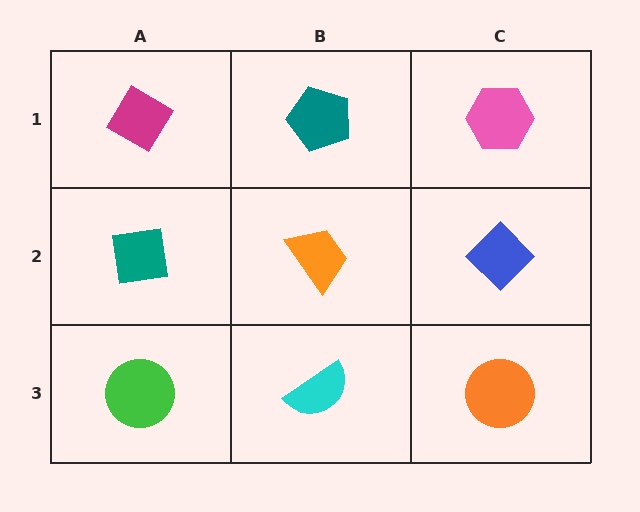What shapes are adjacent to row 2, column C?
A pink hexagon (row 1, column C), an orange circle (row 3, column C), an orange trapezoid (row 2, column B).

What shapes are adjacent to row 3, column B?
An orange trapezoid (row 2, column B), a green circle (row 3, column A), an orange circle (row 3, column C).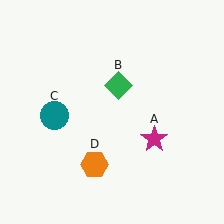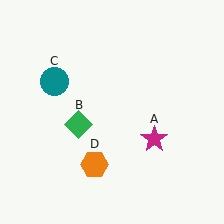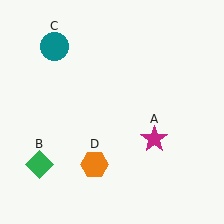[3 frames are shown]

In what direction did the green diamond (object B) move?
The green diamond (object B) moved down and to the left.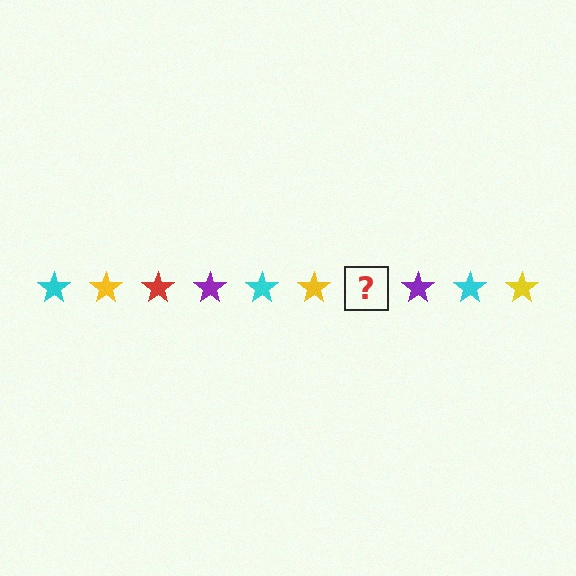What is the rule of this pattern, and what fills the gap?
The rule is that the pattern cycles through cyan, yellow, red, purple stars. The gap should be filled with a red star.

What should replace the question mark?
The question mark should be replaced with a red star.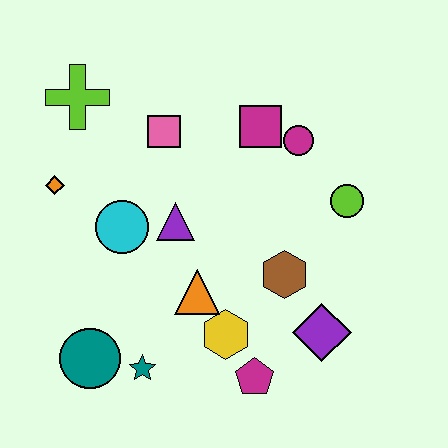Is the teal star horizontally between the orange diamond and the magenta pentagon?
Yes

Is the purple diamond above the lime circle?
No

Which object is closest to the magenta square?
The magenta circle is closest to the magenta square.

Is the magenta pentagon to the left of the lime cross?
No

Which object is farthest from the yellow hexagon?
The lime cross is farthest from the yellow hexagon.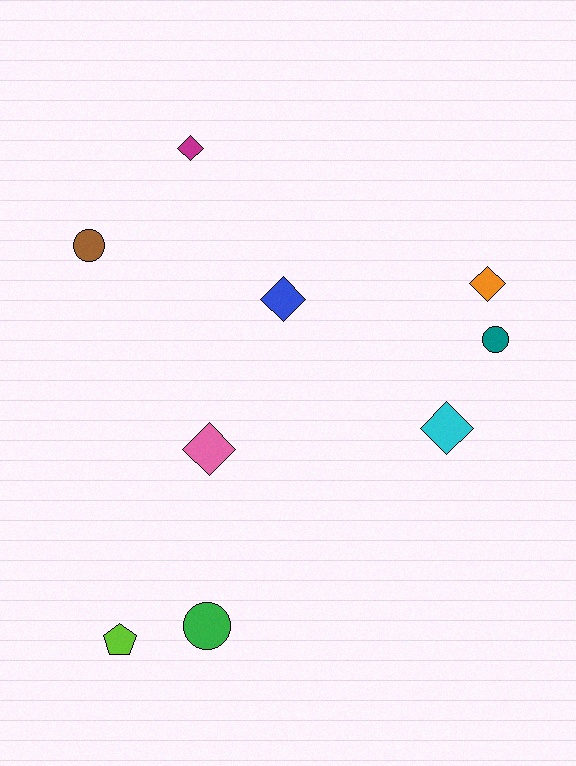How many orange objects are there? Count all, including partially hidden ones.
There is 1 orange object.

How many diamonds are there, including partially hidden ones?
There are 5 diamonds.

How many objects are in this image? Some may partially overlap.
There are 9 objects.